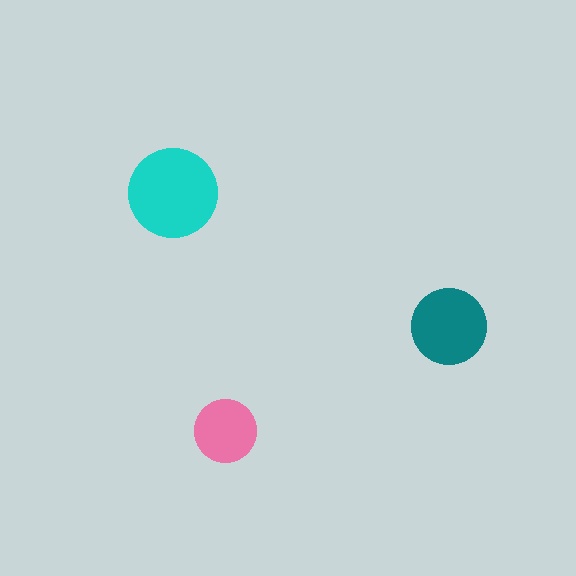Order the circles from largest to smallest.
the cyan one, the teal one, the pink one.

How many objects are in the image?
There are 3 objects in the image.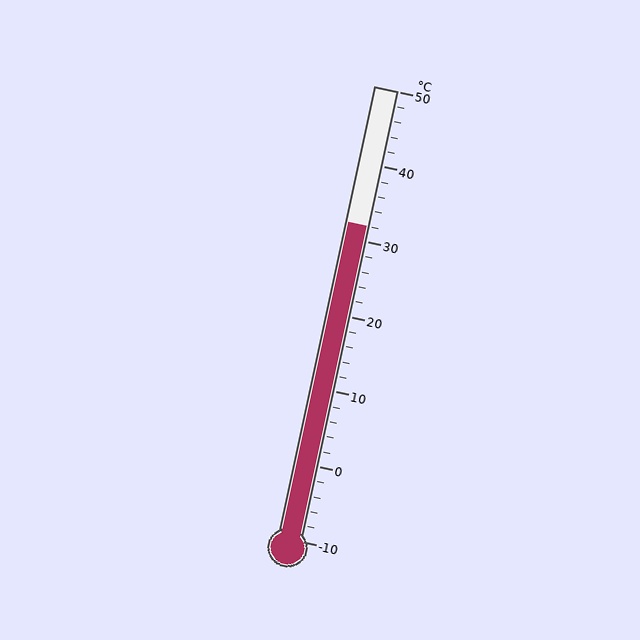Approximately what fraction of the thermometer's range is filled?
The thermometer is filled to approximately 70% of its range.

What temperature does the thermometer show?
The thermometer shows approximately 32°C.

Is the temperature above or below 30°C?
The temperature is above 30°C.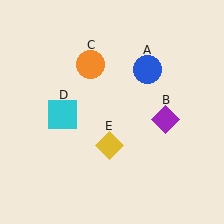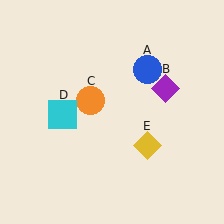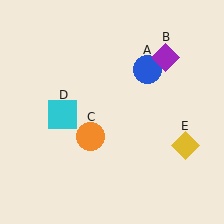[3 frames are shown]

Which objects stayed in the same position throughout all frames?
Blue circle (object A) and cyan square (object D) remained stationary.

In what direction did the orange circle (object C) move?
The orange circle (object C) moved down.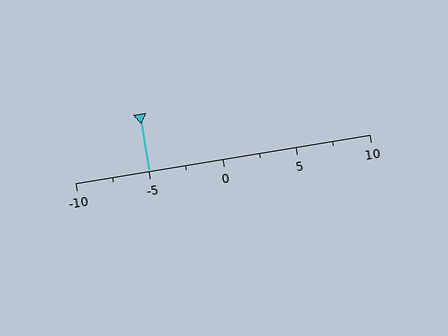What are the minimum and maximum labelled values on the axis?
The axis runs from -10 to 10.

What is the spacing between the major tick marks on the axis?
The major ticks are spaced 5 apart.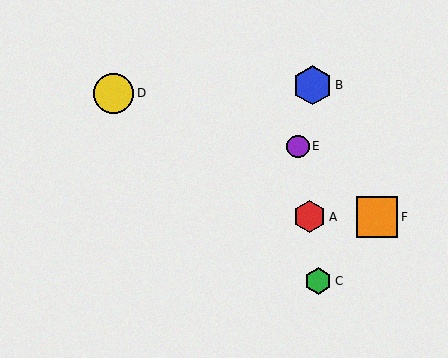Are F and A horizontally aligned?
Yes, both are at y≈217.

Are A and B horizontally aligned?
No, A is at y≈217 and B is at y≈85.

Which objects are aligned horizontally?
Objects A, F are aligned horizontally.